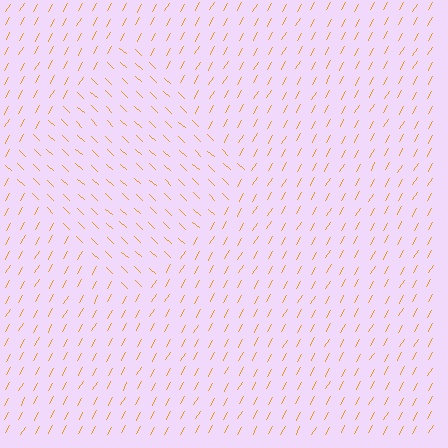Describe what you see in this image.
The image is filled with small orange line segments. A diamond region in the image has lines oriented differently from the surrounding lines, creating a visible texture boundary.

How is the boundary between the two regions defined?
The boundary is defined purely by a change in line orientation (approximately 77 degrees difference). All lines are the same color and thickness.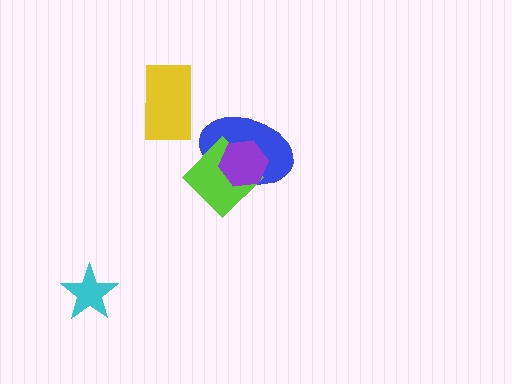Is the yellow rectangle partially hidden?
No, no other shape covers it.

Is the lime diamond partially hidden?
Yes, it is partially covered by another shape.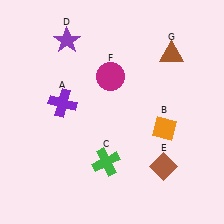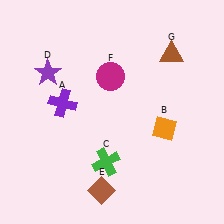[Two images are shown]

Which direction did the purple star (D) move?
The purple star (D) moved down.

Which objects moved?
The objects that moved are: the purple star (D), the brown diamond (E).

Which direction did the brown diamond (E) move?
The brown diamond (E) moved left.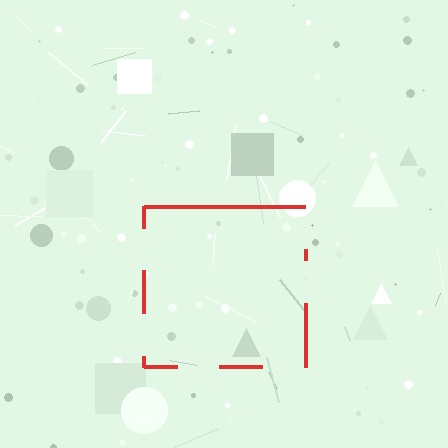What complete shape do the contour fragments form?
The contour fragments form a square.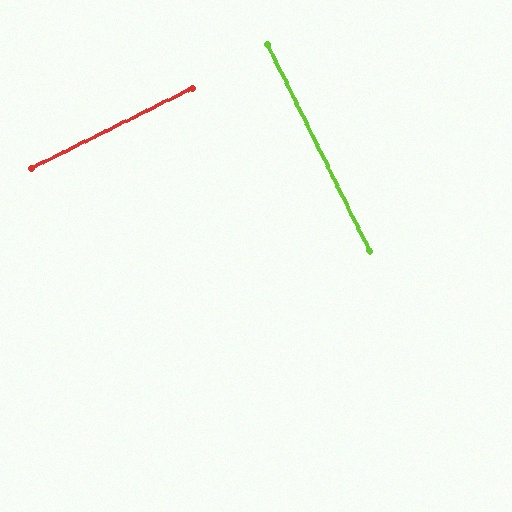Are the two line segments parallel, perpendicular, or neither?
Perpendicular — they meet at approximately 90°.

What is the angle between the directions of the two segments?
Approximately 90 degrees.